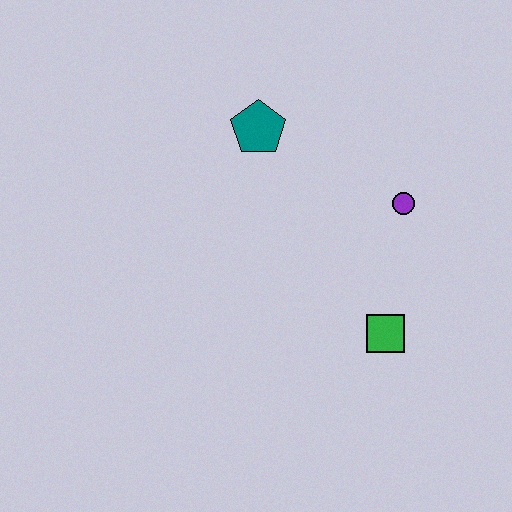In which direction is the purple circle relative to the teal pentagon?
The purple circle is to the right of the teal pentagon.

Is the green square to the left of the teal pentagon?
No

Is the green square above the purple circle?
No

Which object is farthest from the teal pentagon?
The green square is farthest from the teal pentagon.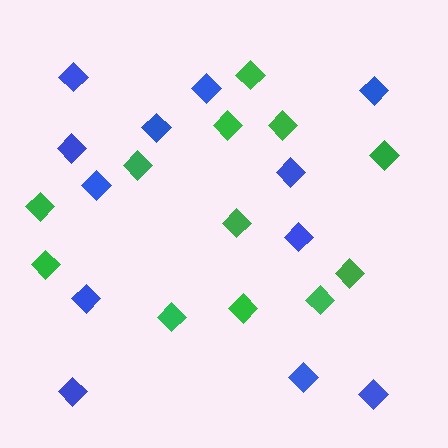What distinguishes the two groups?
There are 2 groups: one group of green diamonds (12) and one group of blue diamonds (12).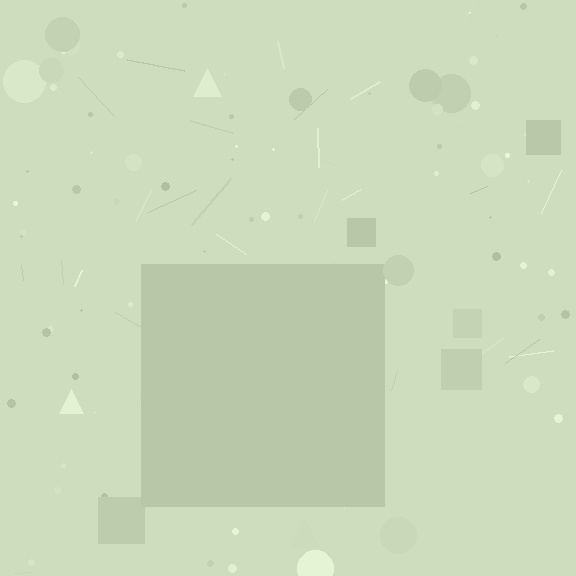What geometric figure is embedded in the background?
A square is embedded in the background.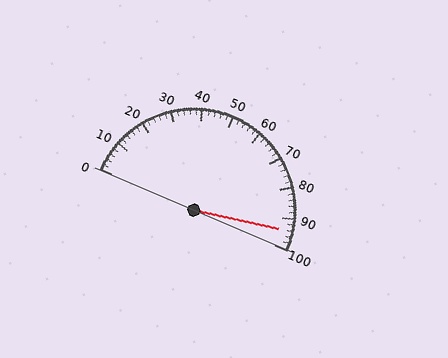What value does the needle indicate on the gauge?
The needle indicates approximately 94.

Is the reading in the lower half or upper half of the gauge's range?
The reading is in the upper half of the range (0 to 100).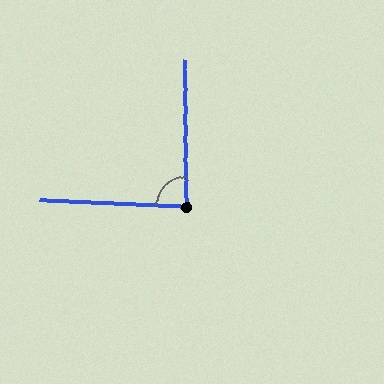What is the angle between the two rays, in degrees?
Approximately 87 degrees.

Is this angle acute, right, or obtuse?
It is approximately a right angle.